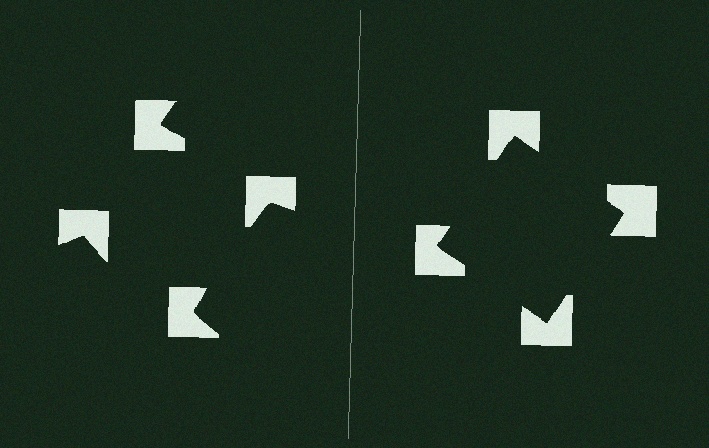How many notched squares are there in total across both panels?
8 — 4 on each side.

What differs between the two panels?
The notched squares are positioned identically on both sides; only the wedge orientations differ. On the right they align to a square; on the left they are misaligned.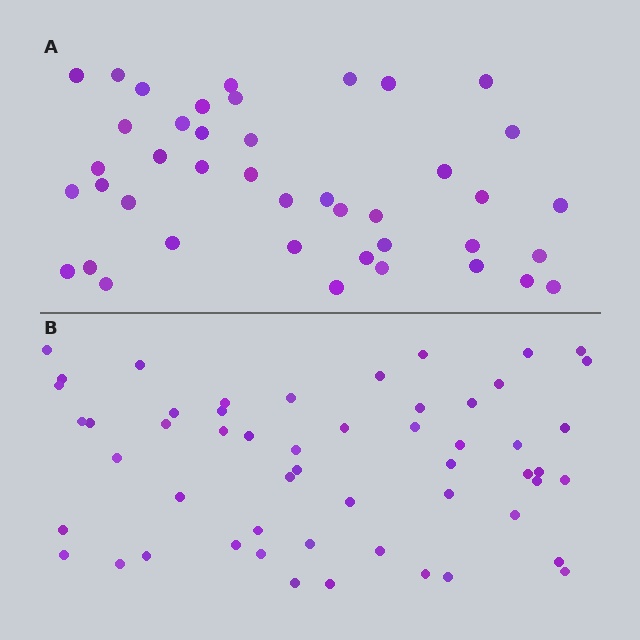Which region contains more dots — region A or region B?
Region B (the bottom region) has more dots.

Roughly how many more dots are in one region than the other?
Region B has roughly 12 or so more dots than region A.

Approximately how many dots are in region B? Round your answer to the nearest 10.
About 50 dots. (The exact count is 54, which rounds to 50.)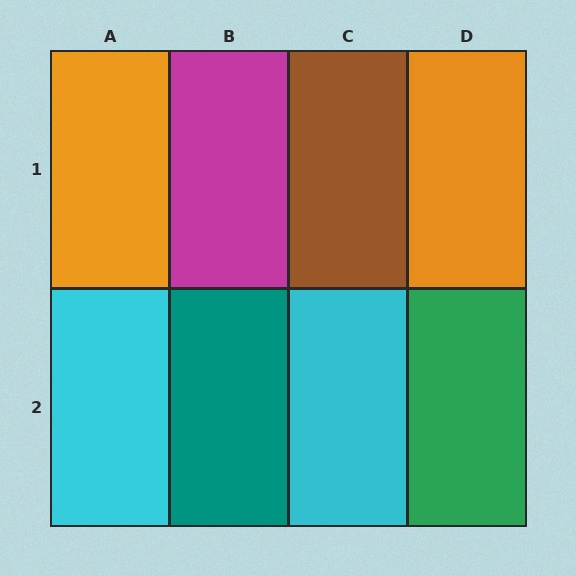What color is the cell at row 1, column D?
Orange.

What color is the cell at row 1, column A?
Orange.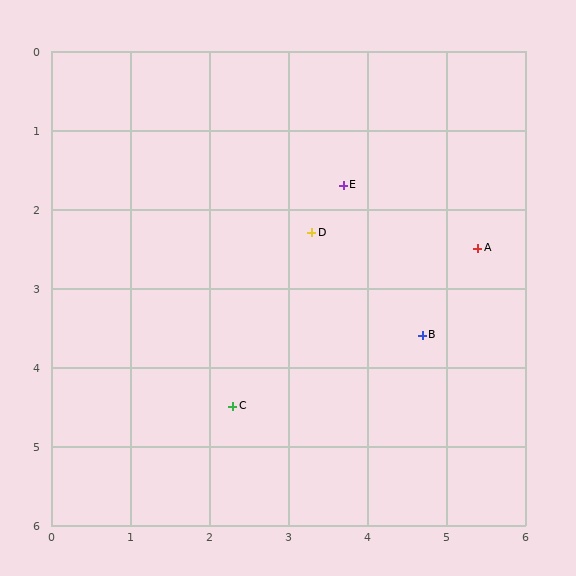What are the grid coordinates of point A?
Point A is at approximately (5.4, 2.5).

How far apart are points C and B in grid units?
Points C and B are about 2.6 grid units apart.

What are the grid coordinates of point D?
Point D is at approximately (3.3, 2.3).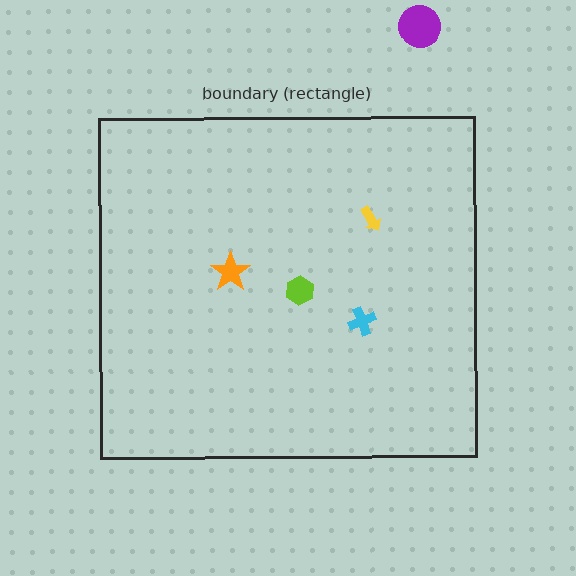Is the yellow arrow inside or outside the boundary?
Inside.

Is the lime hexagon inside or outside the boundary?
Inside.